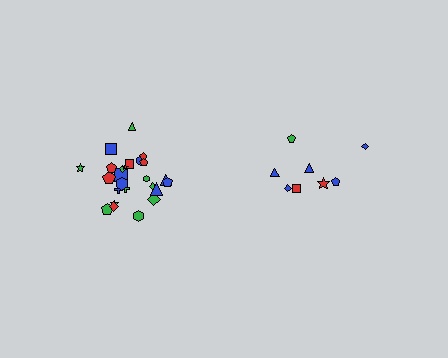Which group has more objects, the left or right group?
The left group.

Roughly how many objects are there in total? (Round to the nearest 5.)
Roughly 35 objects in total.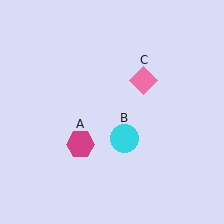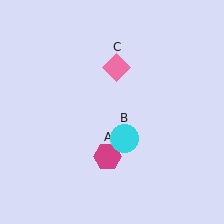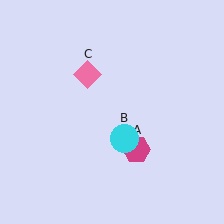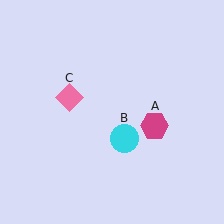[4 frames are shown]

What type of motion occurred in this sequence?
The magenta hexagon (object A), pink diamond (object C) rotated counterclockwise around the center of the scene.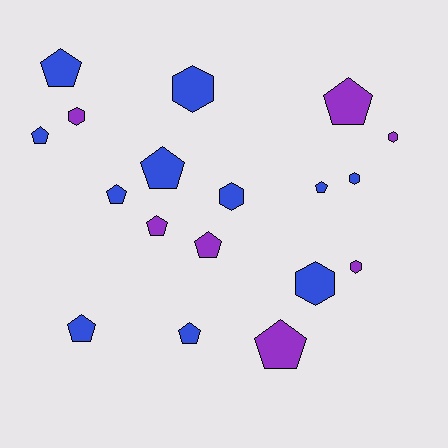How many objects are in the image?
There are 18 objects.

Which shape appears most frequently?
Pentagon, with 11 objects.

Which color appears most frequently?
Blue, with 11 objects.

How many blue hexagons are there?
There are 4 blue hexagons.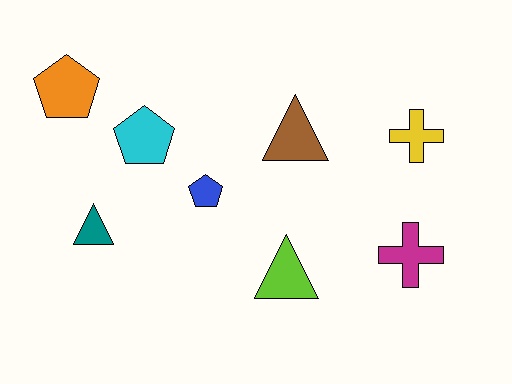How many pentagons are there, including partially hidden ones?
There are 3 pentagons.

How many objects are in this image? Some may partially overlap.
There are 8 objects.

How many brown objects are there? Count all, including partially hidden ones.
There is 1 brown object.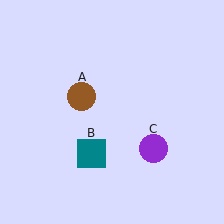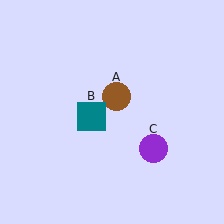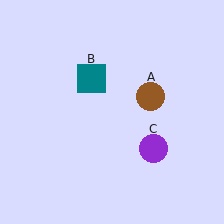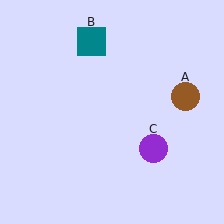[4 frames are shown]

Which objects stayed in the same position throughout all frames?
Purple circle (object C) remained stationary.